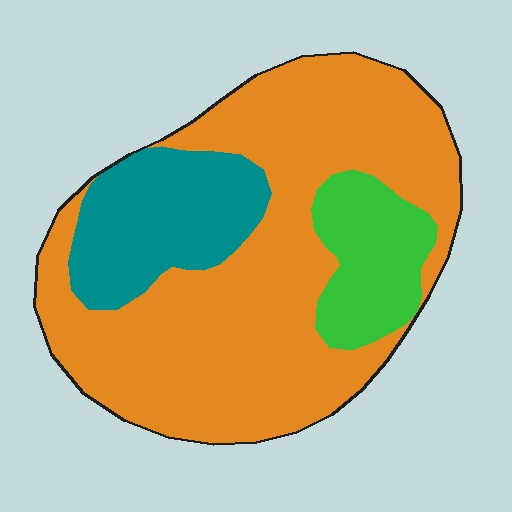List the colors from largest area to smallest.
From largest to smallest: orange, teal, green.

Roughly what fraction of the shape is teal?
Teal takes up less than a quarter of the shape.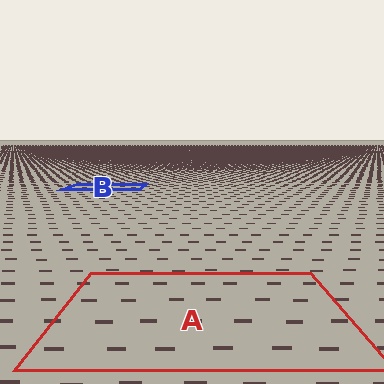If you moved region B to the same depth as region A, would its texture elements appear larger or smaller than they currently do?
They would appear larger. At a closer depth, the same texture elements are projected at a bigger on-screen size.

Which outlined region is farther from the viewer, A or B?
Region B is farther from the viewer — the texture elements inside it appear smaller and more densely packed.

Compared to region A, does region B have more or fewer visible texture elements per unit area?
Region B has more texture elements per unit area — they are packed more densely because it is farther away.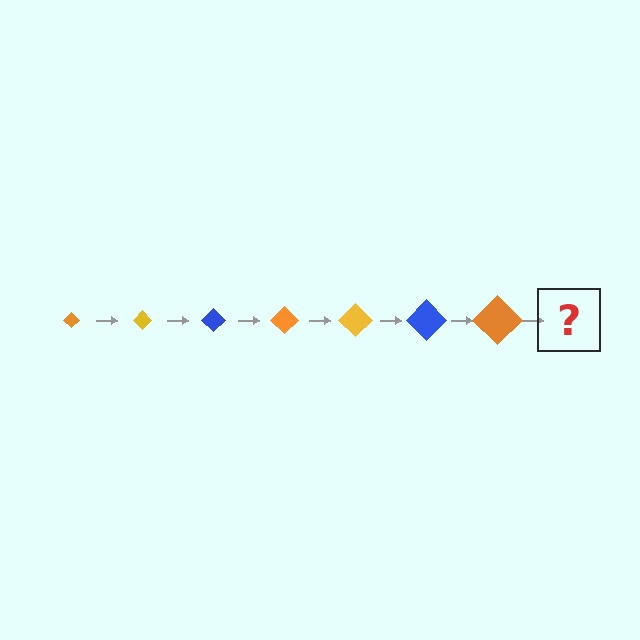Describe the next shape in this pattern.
It should be a yellow diamond, larger than the previous one.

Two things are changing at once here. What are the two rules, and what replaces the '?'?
The two rules are that the diamond grows larger each step and the color cycles through orange, yellow, and blue. The '?' should be a yellow diamond, larger than the previous one.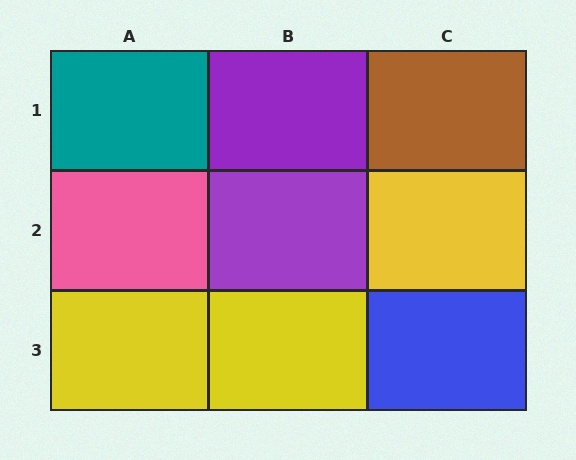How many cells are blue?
1 cell is blue.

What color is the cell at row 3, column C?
Blue.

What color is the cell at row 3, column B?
Yellow.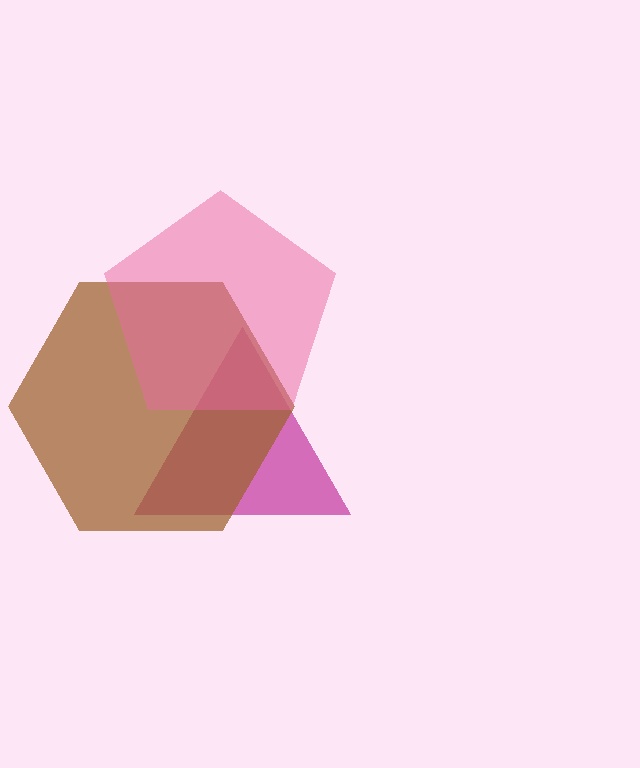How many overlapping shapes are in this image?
There are 3 overlapping shapes in the image.